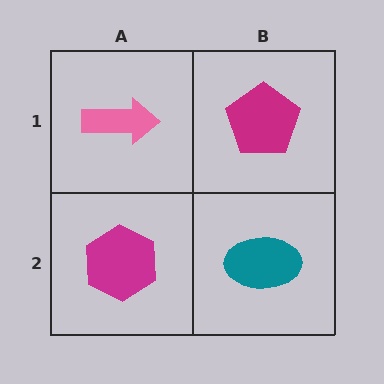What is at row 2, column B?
A teal ellipse.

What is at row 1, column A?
A pink arrow.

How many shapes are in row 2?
2 shapes.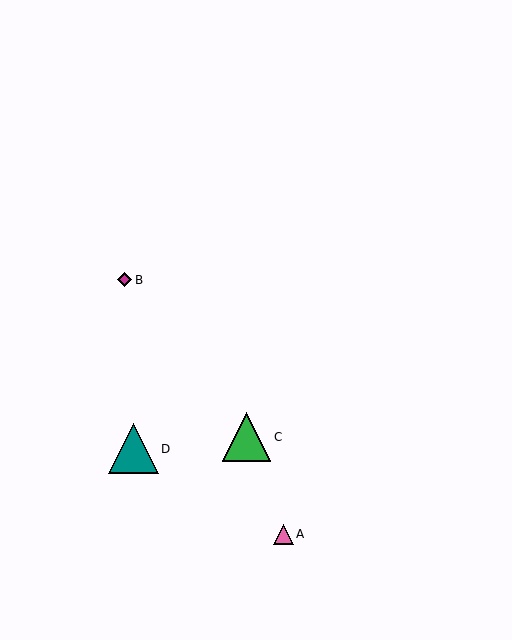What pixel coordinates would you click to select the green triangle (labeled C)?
Click at (247, 437) to select the green triangle C.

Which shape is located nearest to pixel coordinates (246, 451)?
The green triangle (labeled C) at (247, 437) is nearest to that location.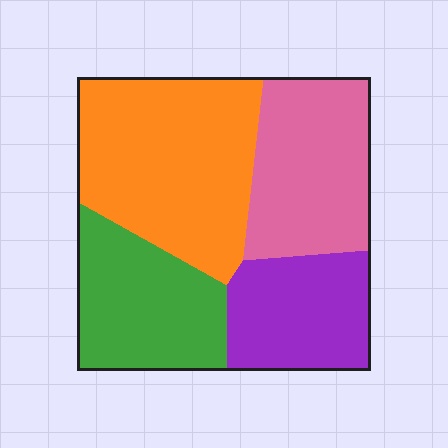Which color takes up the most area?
Orange, at roughly 35%.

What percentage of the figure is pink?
Pink covers 24% of the figure.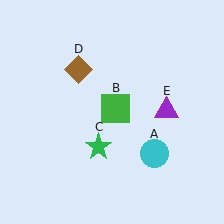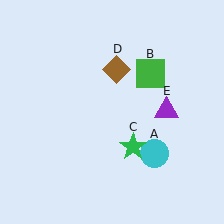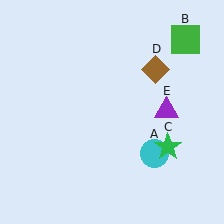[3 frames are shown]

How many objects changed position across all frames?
3 objects changed position: green square (object B), green star (object C), brown diamond (object D).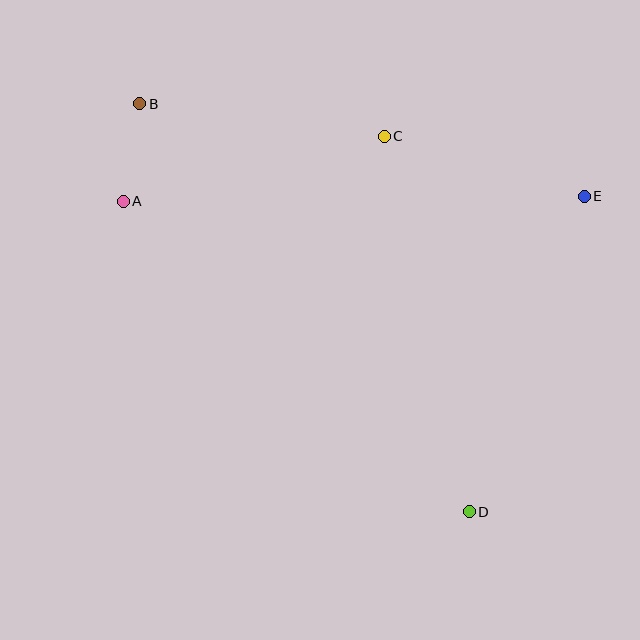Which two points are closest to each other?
Points A and B are closest to each other.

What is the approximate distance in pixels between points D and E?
The distance between D and E is approximately 336 pixels.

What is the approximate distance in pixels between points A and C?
The distance between A and C is approximately 269 pixels.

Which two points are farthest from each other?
Points B and D are farthest from each other.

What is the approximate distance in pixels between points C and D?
The distance between C and D is approximately 385 pixels.